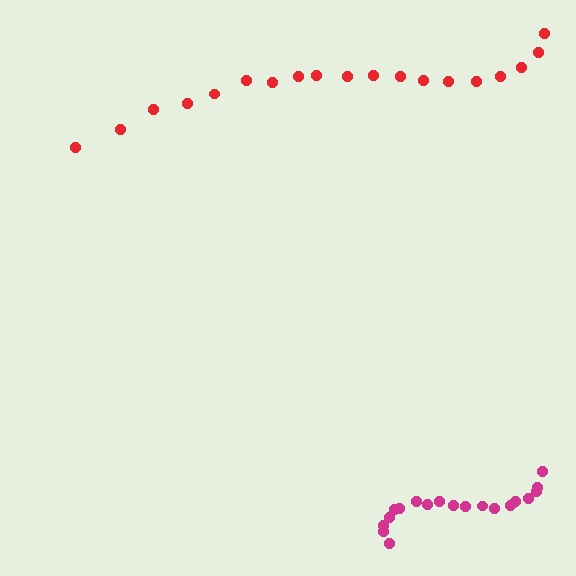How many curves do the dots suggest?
There are 2 distinct paths.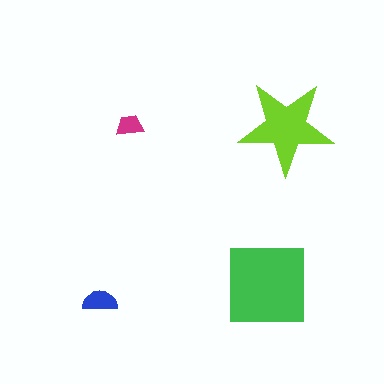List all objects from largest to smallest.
The green square, the lime star, the blue semicircle, the magenta trapezoid.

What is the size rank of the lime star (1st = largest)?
2nd.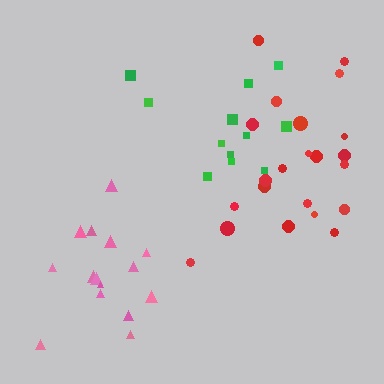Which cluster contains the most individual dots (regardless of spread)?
Red (22).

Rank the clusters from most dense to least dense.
pink, red, green.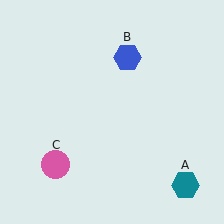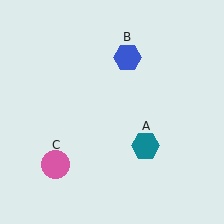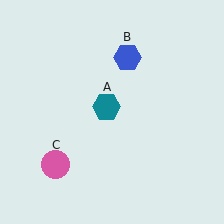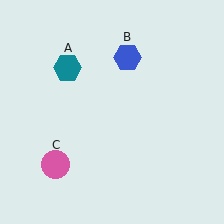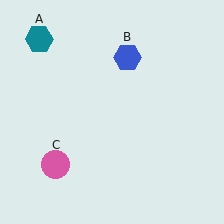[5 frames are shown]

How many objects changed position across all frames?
1 object changed position: teal hexagon (object A).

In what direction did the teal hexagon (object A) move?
The teal hexagon (object A) moved up and to the left.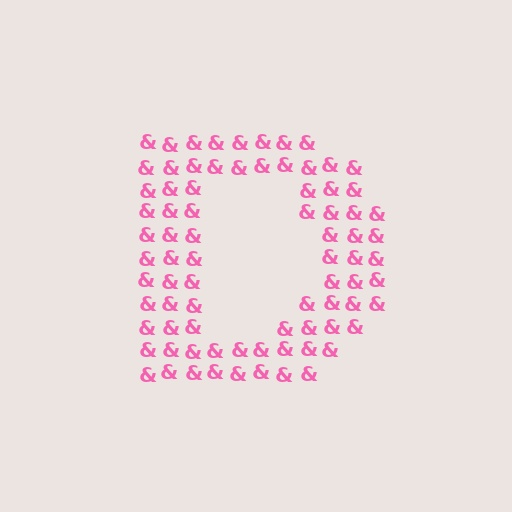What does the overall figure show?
The overall figure shows the letter D.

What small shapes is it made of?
It is made of small ampersands.